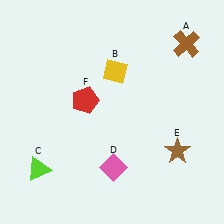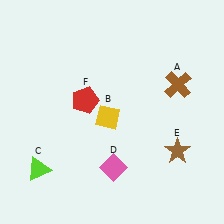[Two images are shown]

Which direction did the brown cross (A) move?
The brown cross (A) moved down.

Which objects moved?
The objects that moved are: the brown cross (A), the yellow diamond (B).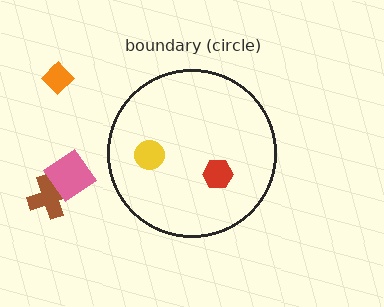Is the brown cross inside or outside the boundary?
Outside.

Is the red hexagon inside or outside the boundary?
Inside.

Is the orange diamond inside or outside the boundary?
Outside.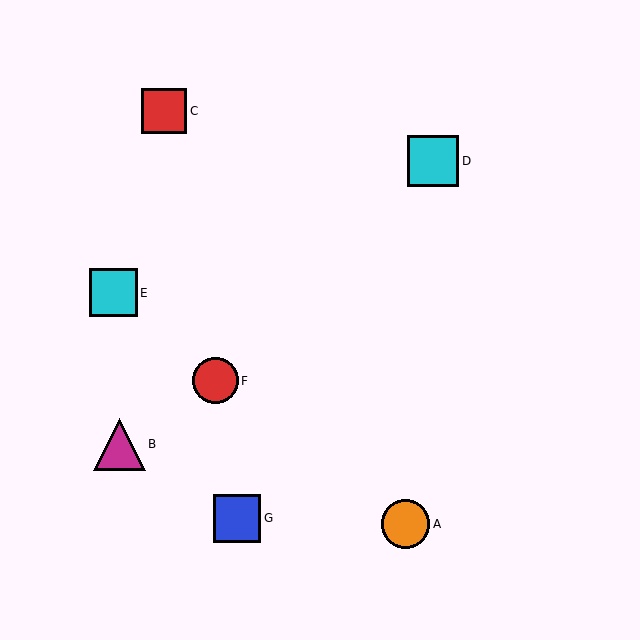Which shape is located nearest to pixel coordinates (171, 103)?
The red square (labeled C) at (164, 111) is nearest to that location.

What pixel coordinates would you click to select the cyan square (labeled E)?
Click at (113, 293) to select the cyan square E.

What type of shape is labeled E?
Shape E is a cyan square.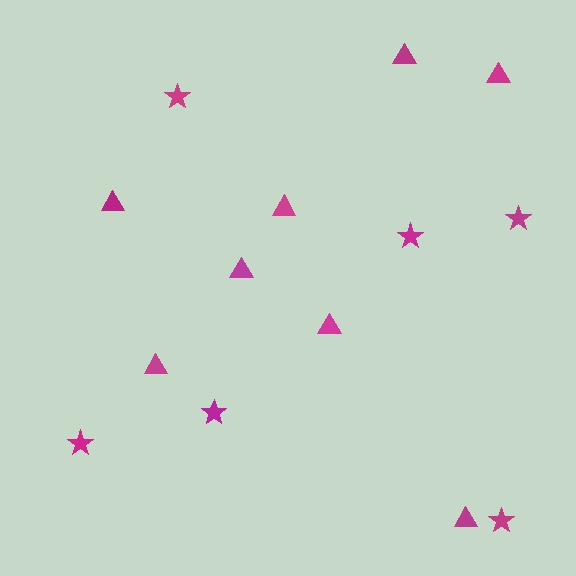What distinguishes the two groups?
There are 2 groups: one group of stars (6) and one group of triangles (8).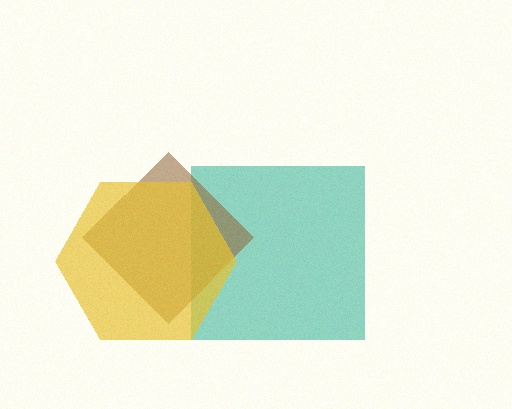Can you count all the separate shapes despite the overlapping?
Yes, there are 3 separate shapes.